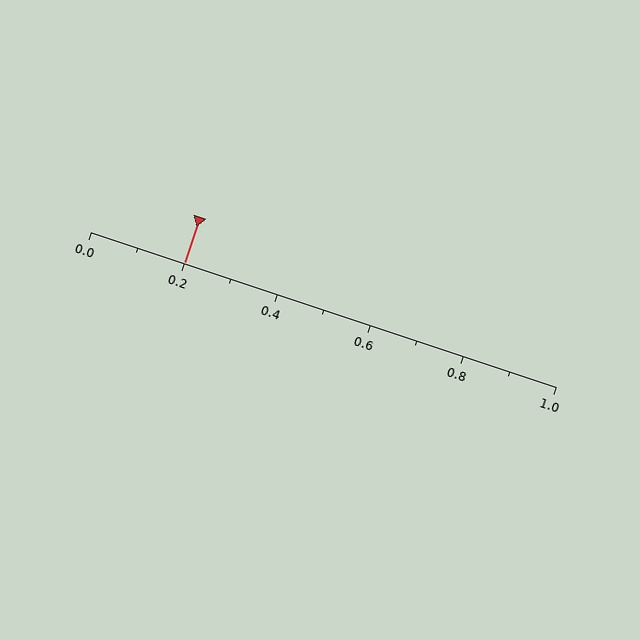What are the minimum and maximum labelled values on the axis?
The axis runs from 0.0 to 1.0.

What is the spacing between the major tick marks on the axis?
The major ticks are spaced 0.2 apart.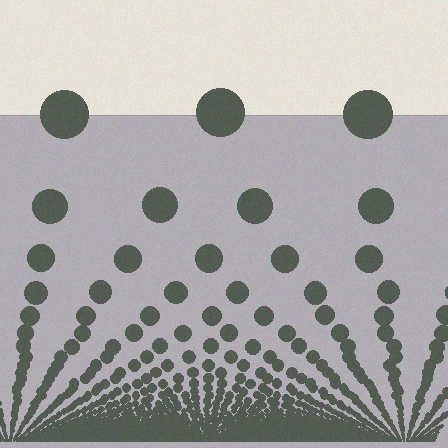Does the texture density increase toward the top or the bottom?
Density increases toward the bottom.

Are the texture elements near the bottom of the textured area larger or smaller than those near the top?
Smaller. The gradient is inverted — elements near the bottom are smaller and denser.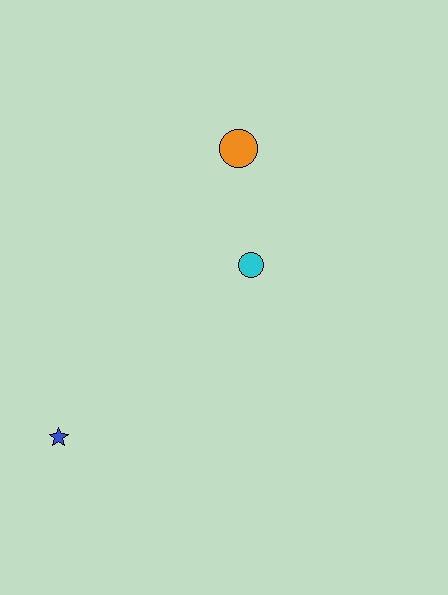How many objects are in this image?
There are 3 objects.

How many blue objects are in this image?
There is 1 blue object.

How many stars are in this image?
There is 1 star.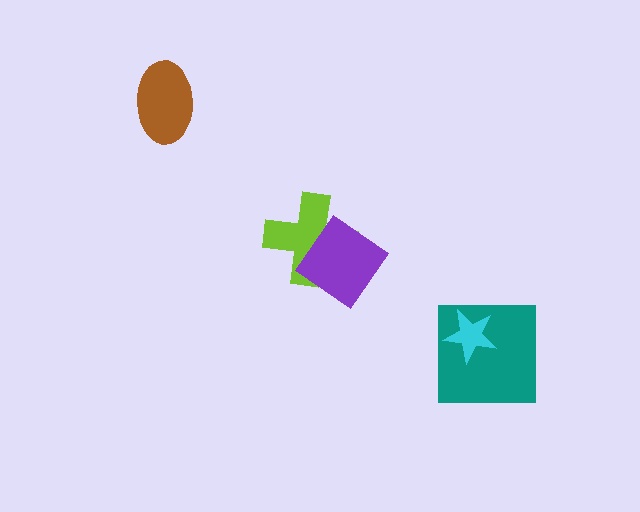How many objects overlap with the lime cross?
1 object overlaps with the lime cross.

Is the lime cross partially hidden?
Yes, it is partially covered by another shape.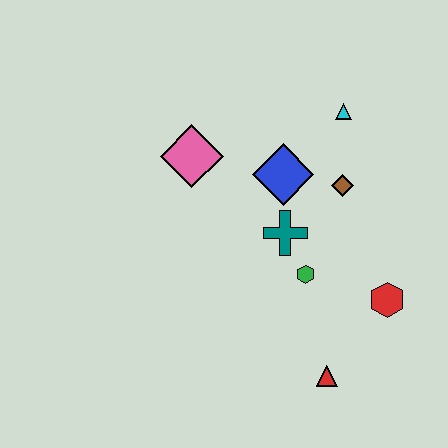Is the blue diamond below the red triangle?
No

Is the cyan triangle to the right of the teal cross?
Yes